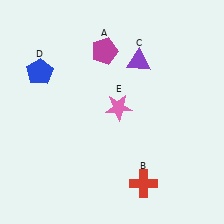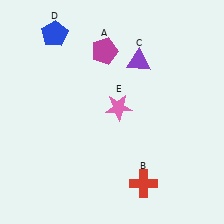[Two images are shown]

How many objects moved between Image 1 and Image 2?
1 object moved between the two images.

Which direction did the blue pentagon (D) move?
The blue pentagon (D) moved up.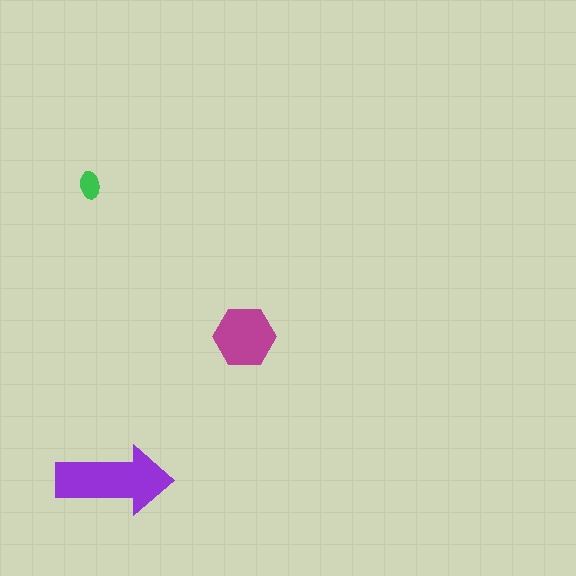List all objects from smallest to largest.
The green ellipse, the magenta hexagon, the purple arrow.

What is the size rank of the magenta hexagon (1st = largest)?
2nd.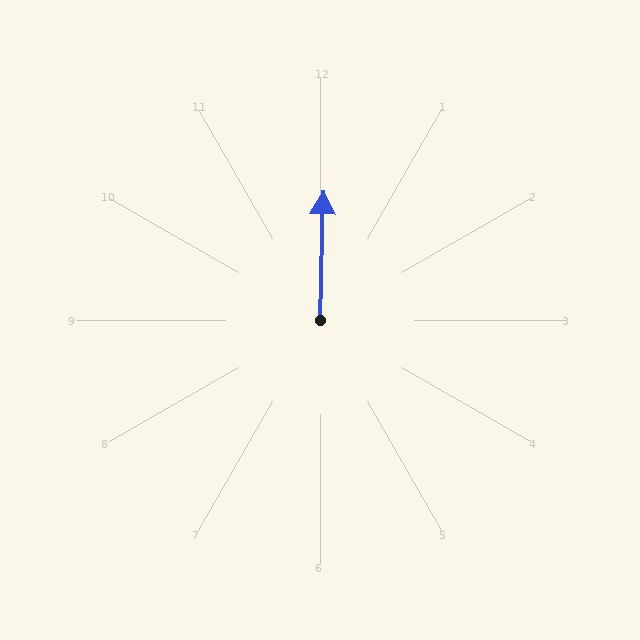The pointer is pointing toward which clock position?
Roughly 12 o'clock.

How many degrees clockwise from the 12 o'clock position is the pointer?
Approximately 1 degrees.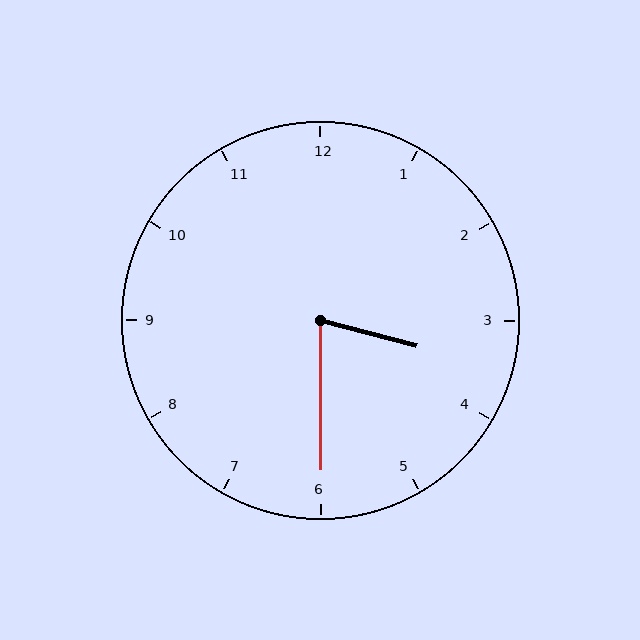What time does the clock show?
3:30.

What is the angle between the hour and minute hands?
Approximately 75 degrees.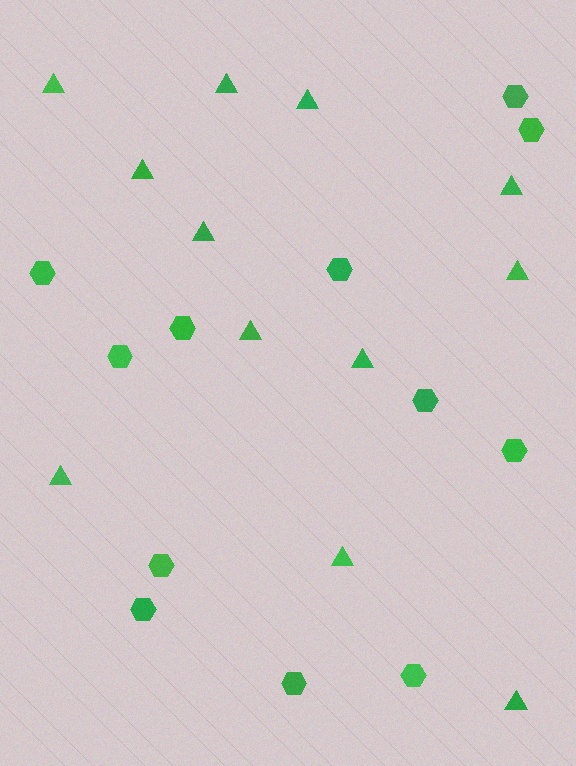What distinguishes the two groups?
There are 2 groups: one group of triangles (12) and one group of hexagons (12).